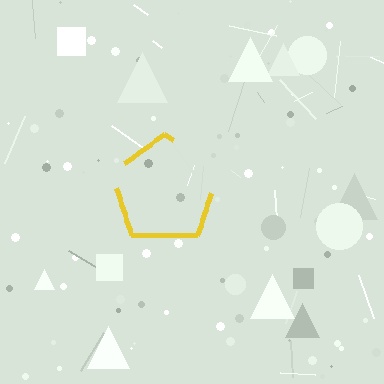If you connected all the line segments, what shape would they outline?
They would outline a pentagon.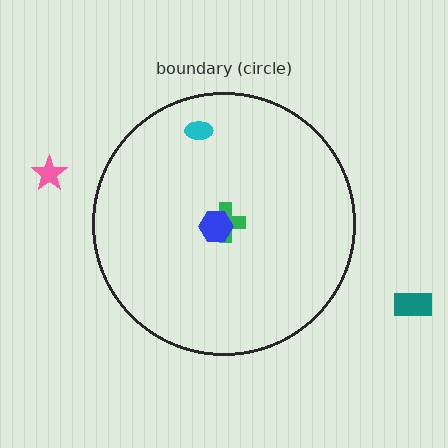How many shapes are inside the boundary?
3 inside, 2 outside.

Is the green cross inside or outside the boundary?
Inside.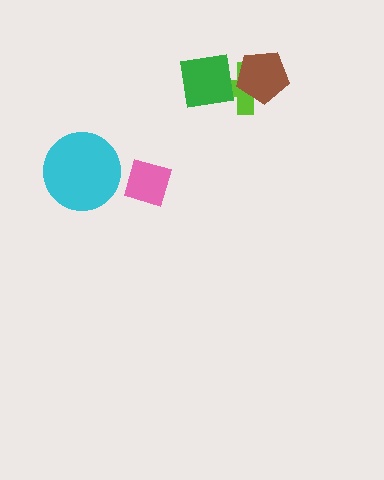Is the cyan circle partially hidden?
No, no other shape covers it.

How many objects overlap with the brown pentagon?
1 object overlaps with the brown pentagon.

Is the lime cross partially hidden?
Yes, it is partially covered by another shape.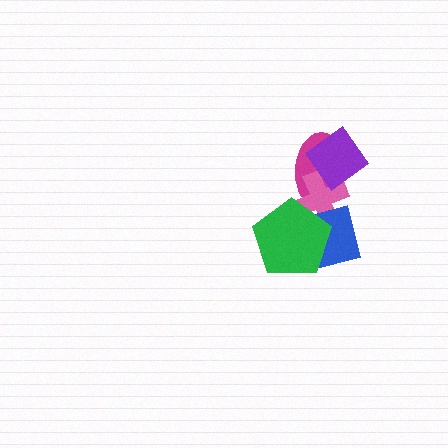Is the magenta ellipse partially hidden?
Yes, it is partially covered by another shape.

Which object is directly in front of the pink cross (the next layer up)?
The blue square is directly in front of the pink cross.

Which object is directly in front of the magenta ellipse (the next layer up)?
The pink cross is directly in front of the magenta ellipse.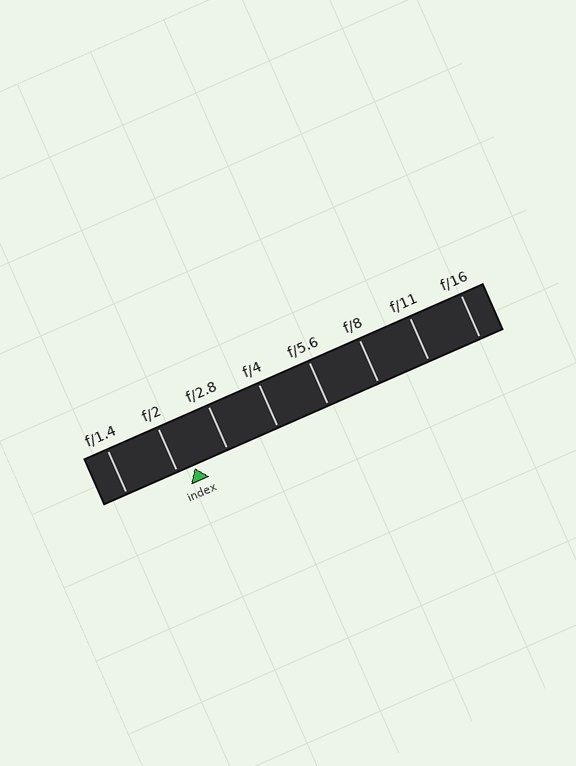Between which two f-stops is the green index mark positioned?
The index mark is between f/2 and f/2.8.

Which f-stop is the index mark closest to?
The index mark is closest to f/2.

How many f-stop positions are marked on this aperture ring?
There are 8 f-stop positions marked.